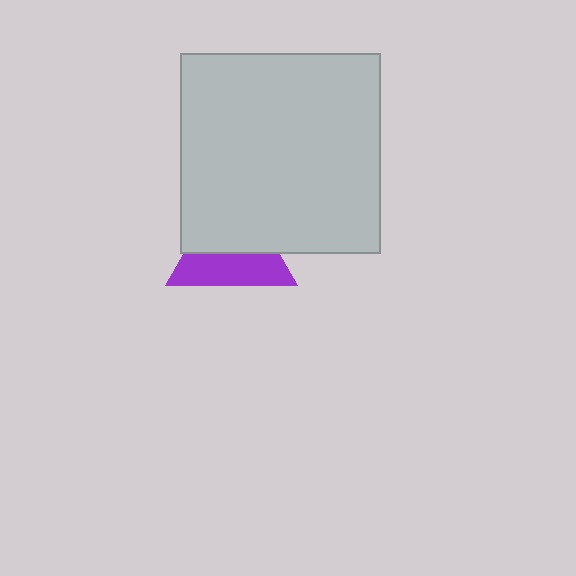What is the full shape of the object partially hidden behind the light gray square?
The partially hidden object is a purple triangle.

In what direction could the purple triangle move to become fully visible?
The purple triangle could move down. That would shift it out from behind the light gray square entirely.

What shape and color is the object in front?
The object in front is a light gray square.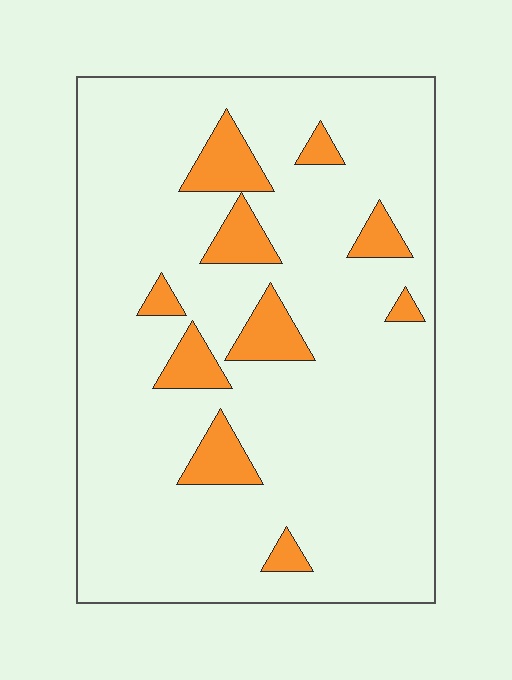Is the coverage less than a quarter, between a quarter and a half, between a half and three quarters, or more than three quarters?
Less than a quarter.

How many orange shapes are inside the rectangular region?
10.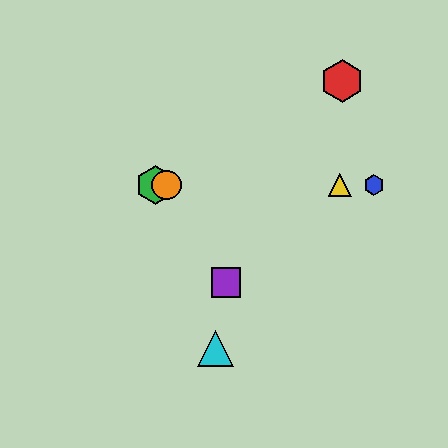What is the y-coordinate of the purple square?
The purple square is at y≈282.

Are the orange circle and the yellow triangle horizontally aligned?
Yes, both are at y≈185.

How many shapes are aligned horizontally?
4 shapes (the blue hexagon, the green hexagon, the yellow triangle, the orange circle) are aligned horizontally.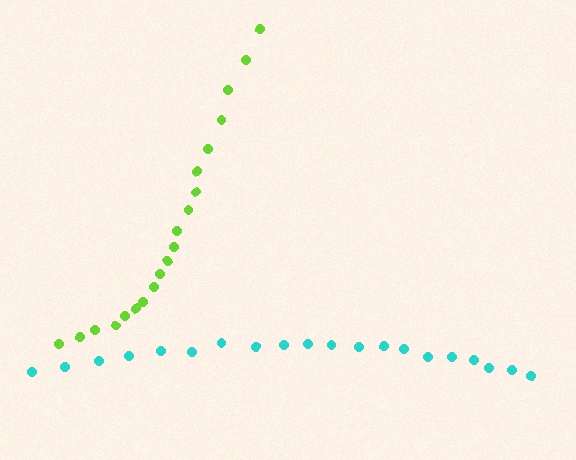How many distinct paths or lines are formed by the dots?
There are 2 distinct paths.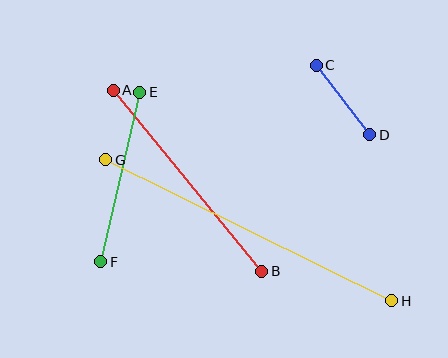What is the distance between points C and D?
The distance is approximately 88 pixels.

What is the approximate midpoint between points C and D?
The midpoint is at approximately (343, 100) pixels.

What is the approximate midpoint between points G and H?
The midpoint is at approximately (249, 230) pixels.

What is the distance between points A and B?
The distance is approximately 234 pixels.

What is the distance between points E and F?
The distance is approximately 174 pixels.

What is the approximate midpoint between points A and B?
The midpoint is at approximately (188, 181) pixels.